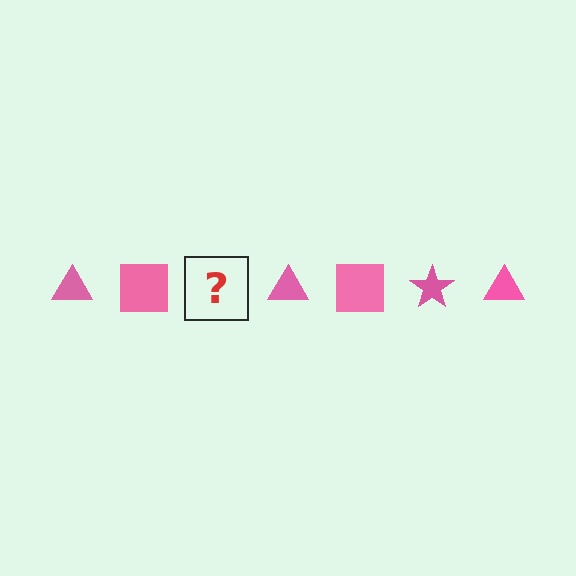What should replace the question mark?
The question mark should be replaced with a pink star.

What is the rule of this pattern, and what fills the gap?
The rule is that the pattern cycles through triangle, square, star shapes in pink. The gap should be filled with a pink star.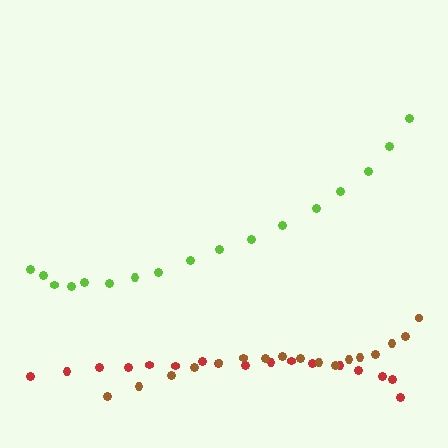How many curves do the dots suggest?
There are 3 distinct paths.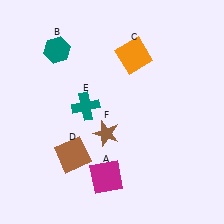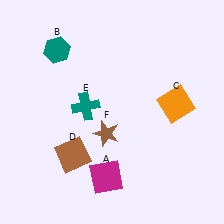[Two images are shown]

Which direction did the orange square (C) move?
The orange square (C) moved down.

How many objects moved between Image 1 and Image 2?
1 object moved between the two images.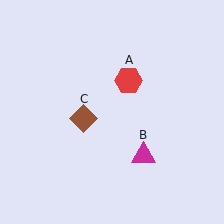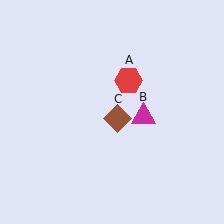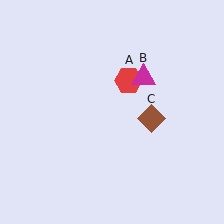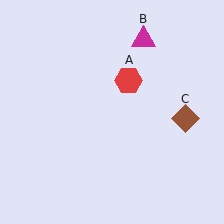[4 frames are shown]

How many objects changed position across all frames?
2 objects changed position: magenta triangle (object B), brown diamond (object C).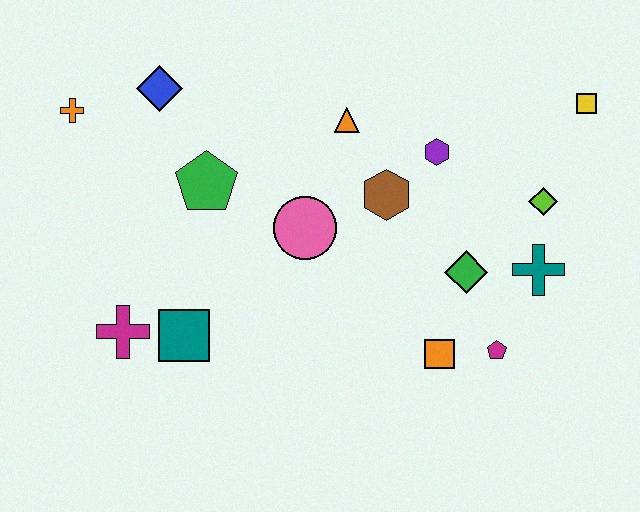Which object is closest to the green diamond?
The teal cross is closest to the green diamond.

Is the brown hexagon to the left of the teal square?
No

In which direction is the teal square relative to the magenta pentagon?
The teal square is to the left of the magenta pentagon.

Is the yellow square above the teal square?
Yes